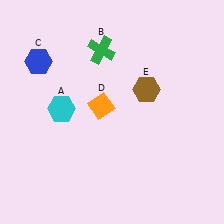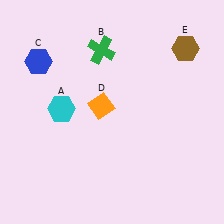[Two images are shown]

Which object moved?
The brown hexagon (E) moved up.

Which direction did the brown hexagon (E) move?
The brown hexagon (E) moved up.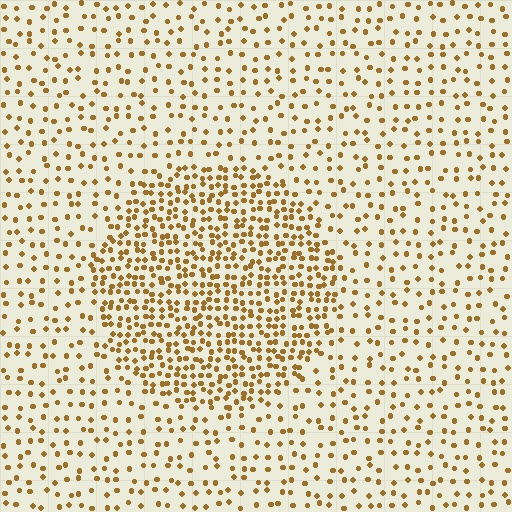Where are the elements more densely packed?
The elements are more densely packed inside the circle boundary.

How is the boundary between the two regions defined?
The boundary is defined by a change in element density (approximately 2.3x ratio). All elements are the same color, size, and shape.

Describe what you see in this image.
The image contains small brown elements arranged at two different densities. A circle-shaped region is visible where the elements are more densely packed than the surrounding area.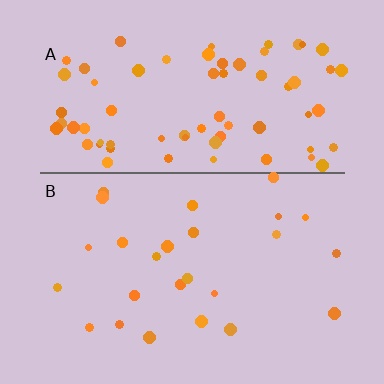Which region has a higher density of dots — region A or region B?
A (the top).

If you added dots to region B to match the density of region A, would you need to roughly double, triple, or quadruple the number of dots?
Approximately triple.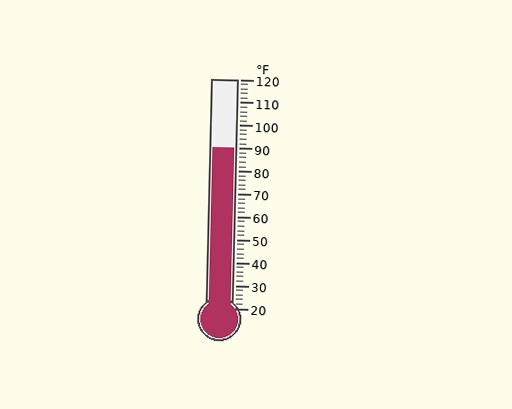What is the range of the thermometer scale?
The thermometer scale ranges from 20°F to 120°F.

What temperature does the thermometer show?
The thermometer shows approximately 90°F.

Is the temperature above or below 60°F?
The temperature is above 60°F.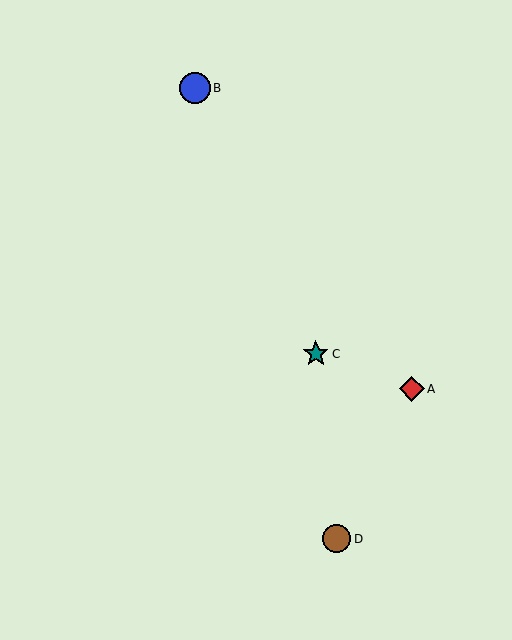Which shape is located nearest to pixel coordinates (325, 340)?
The teal star (labeled C) at (316, 354) is nearest to that location.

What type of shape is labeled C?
Shape C is a teal star.